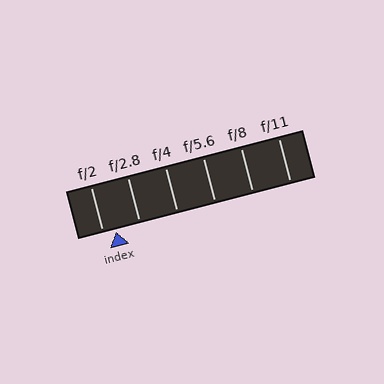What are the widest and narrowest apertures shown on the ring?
The widest aperture shown is f/2 and the narrowest is f/11.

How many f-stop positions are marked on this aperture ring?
There are 6 f-stop positions marked.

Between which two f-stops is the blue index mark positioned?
The index mark is between f/2 and f/2.8.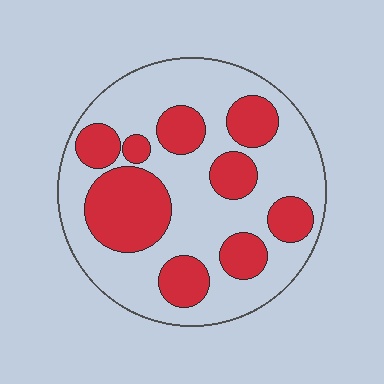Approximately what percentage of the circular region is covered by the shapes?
Approximately 35%.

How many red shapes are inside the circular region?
9.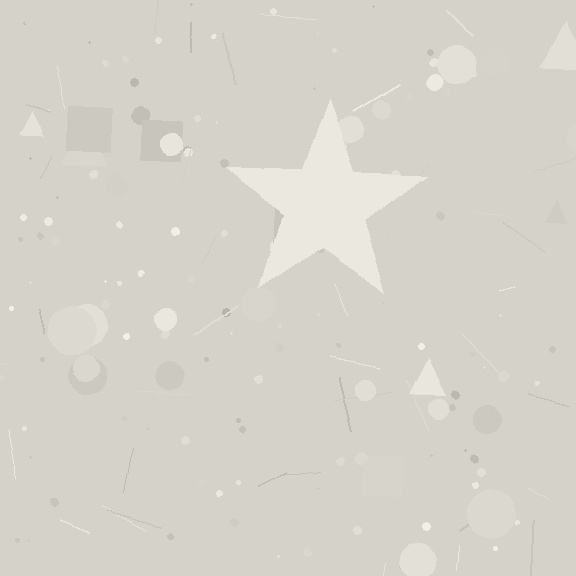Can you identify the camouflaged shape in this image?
The camouflaged shape is a star.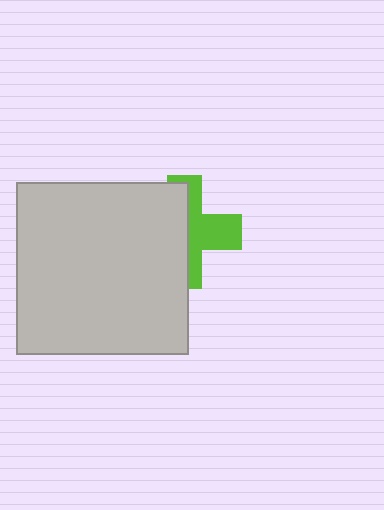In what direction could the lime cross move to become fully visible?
The lime cross could move right. That would shift it out from behind the light gray rectangle entirely.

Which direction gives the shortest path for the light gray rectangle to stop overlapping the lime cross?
Moving left gives the shortest separation.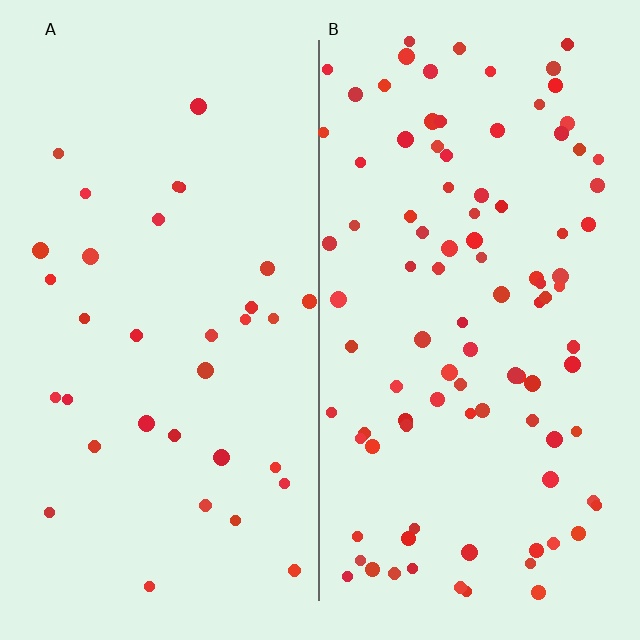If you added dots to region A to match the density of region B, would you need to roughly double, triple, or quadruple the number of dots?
Approximately triple.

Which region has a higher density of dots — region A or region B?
B (the right).